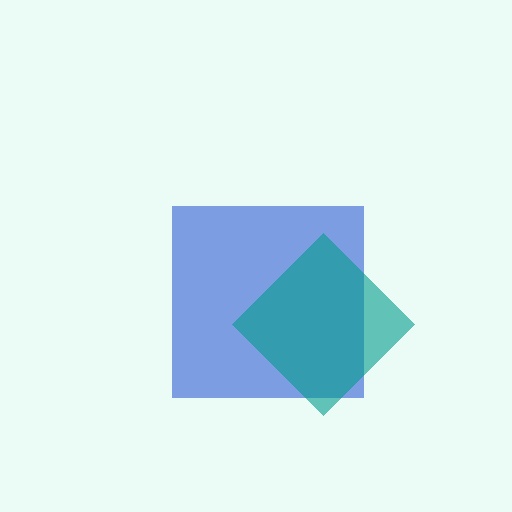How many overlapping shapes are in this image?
There are 2 overlapping shapes in the image.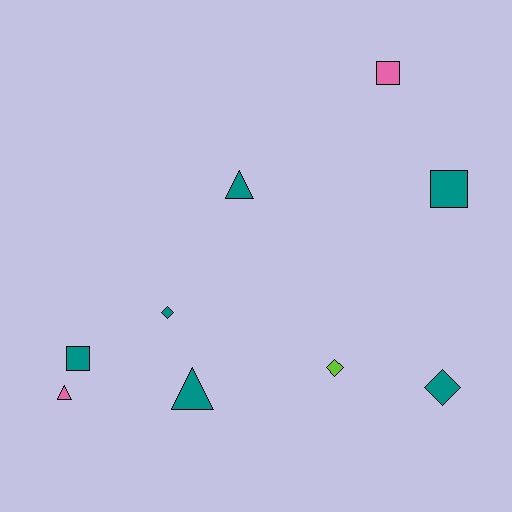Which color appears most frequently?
Teal, with 6 objects.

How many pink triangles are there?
There is 1 pink triangle.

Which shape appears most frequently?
Diamond, with 3 objects.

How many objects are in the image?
There are 9 objects.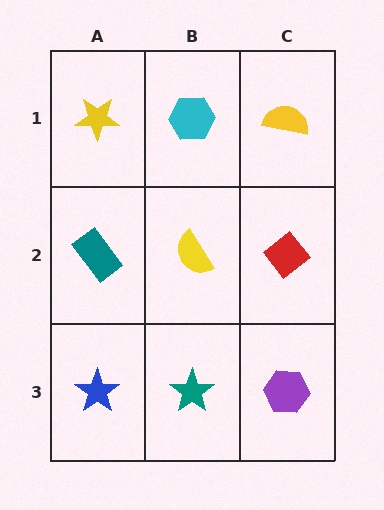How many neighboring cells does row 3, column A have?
2.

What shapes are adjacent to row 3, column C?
A red diamond (row 2, column C), a teal star (row 3, column B).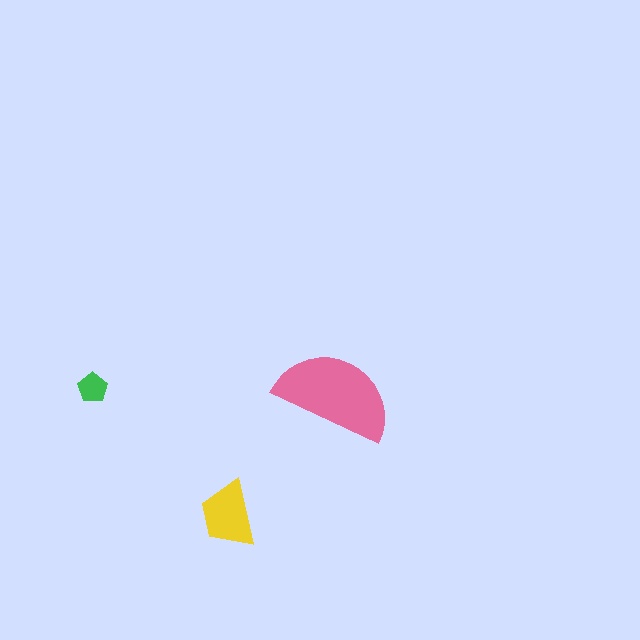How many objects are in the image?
There are 3 objects in the image.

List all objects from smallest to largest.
The green pentagon, the yellow trapezoid, the pink semicircle.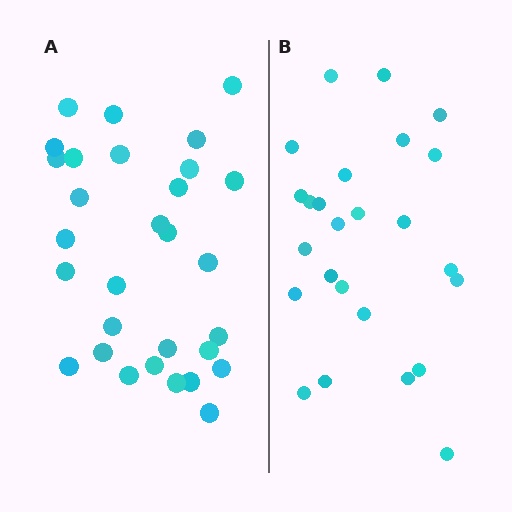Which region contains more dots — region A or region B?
Region A (the left region) has more dots.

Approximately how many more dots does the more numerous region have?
Region A has about 5 more dots than region B.